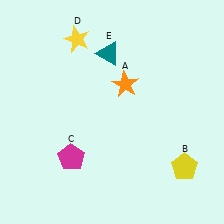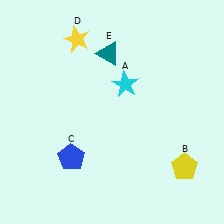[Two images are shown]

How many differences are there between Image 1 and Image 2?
There are 2 differences between the two images.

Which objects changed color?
A changed from orange to cyan. C changed from magenta to blue.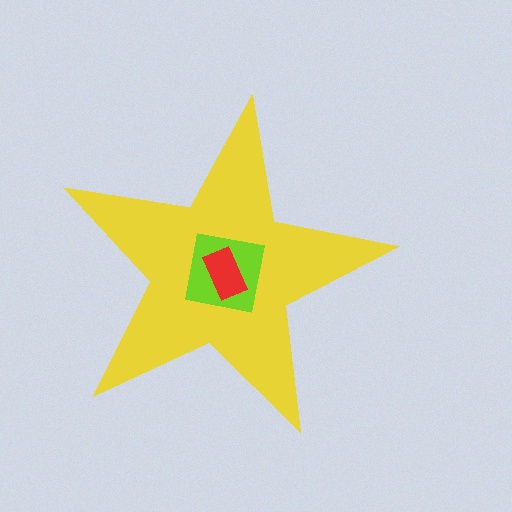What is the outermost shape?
The yellow star.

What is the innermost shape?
The red rectangle.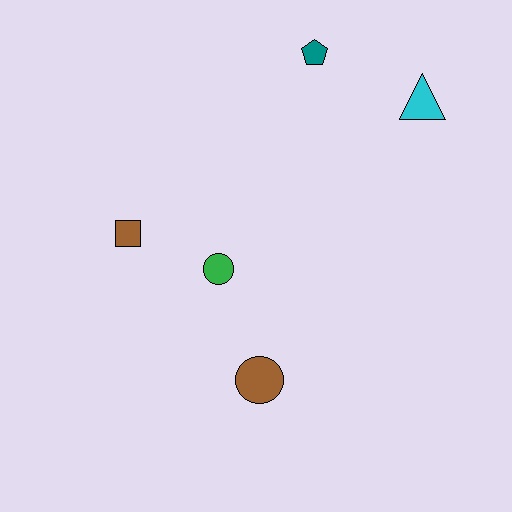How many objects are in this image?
There are 5 objects.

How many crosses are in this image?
There are no crosses.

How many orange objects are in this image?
There are no orange objects.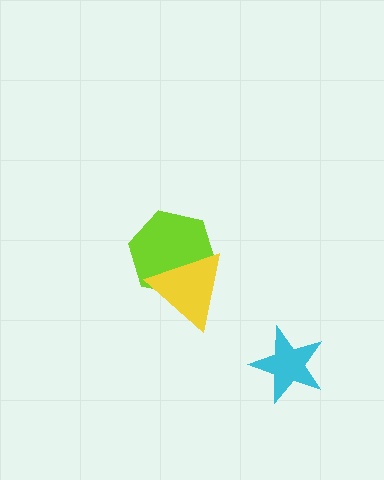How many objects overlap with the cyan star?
0 objects overlap with the cyan star.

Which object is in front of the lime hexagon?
The yellow triangle is in front of the lime hexagon.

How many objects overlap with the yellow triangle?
1 object overlaps with the yellow triangle.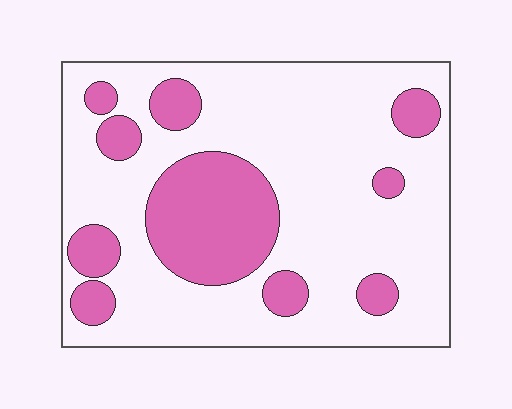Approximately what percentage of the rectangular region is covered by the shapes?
Approximately 25%.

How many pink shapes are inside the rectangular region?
10.